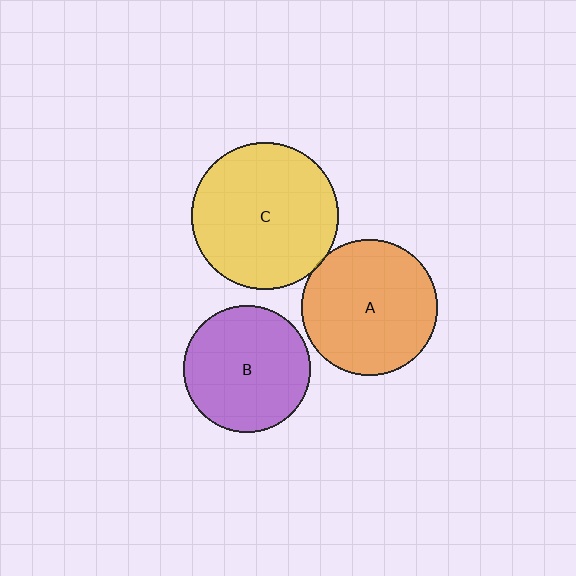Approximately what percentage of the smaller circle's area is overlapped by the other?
Approximately 5%.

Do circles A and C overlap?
Yes.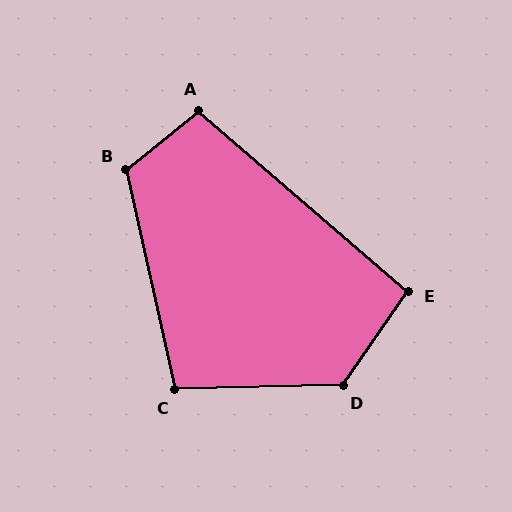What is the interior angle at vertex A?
Approximately 100 degrees (obtuse).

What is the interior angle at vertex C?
Approximately 101 degrees (obtuse).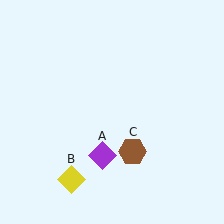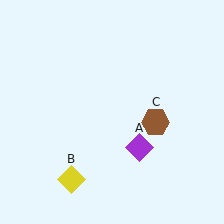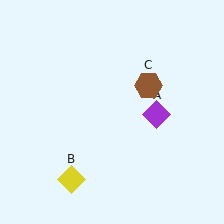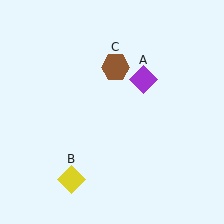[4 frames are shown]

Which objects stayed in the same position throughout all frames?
Yellow diamond (object B) remained stationary.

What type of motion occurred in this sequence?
The purple diamond (object A), brown hexagon (object C) rotated counterclockwise around the center of the scene.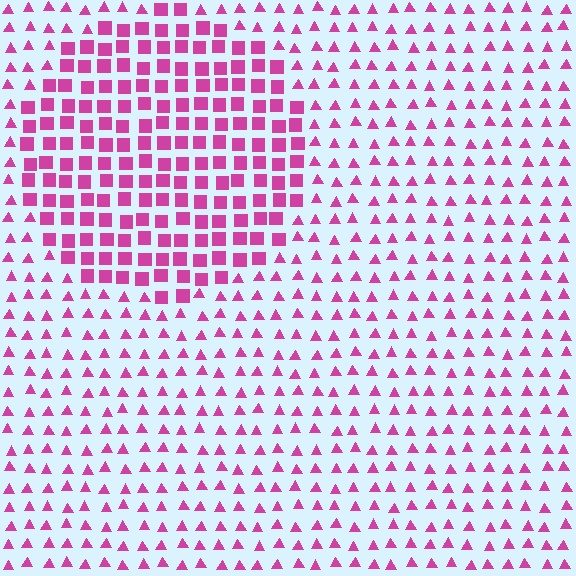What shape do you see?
I see a circle.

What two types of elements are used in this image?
The image uses squares inside the circle region and triangles outside it.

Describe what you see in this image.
The image is filled with small magenta elements arranged in a uniform grid. A circle-shaped region contains squares, while the surrounding area contains triangles. The boundary is defined purely by the change in element shape.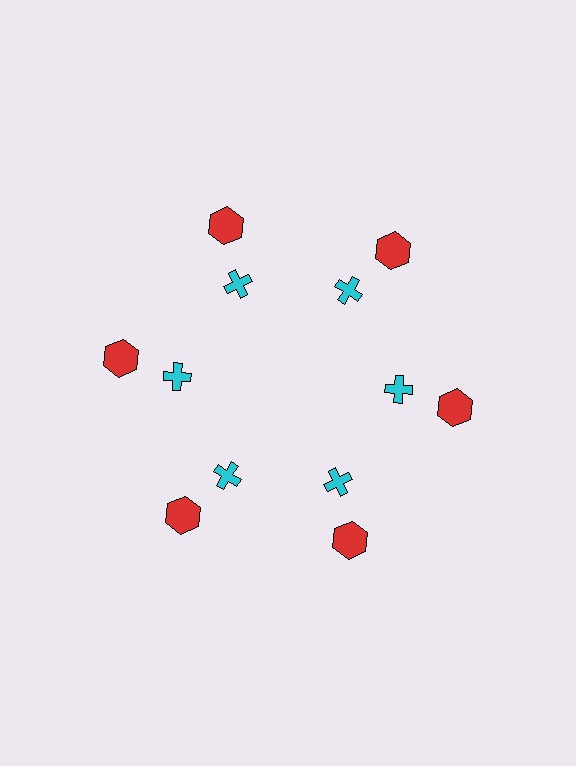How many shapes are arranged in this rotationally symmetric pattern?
There are 12 shapes, arranged in 6 groups of 2.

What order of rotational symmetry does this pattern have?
This pattern has 6-fold rotational symmetry.